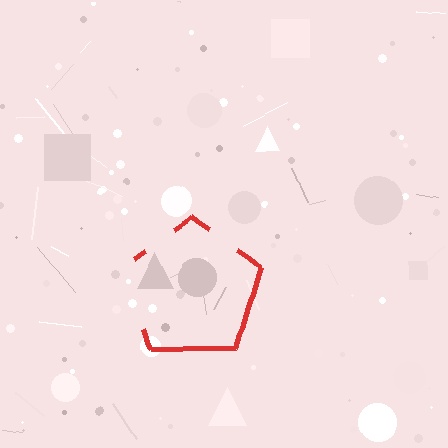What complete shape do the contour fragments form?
The contour fragments form a pentagon.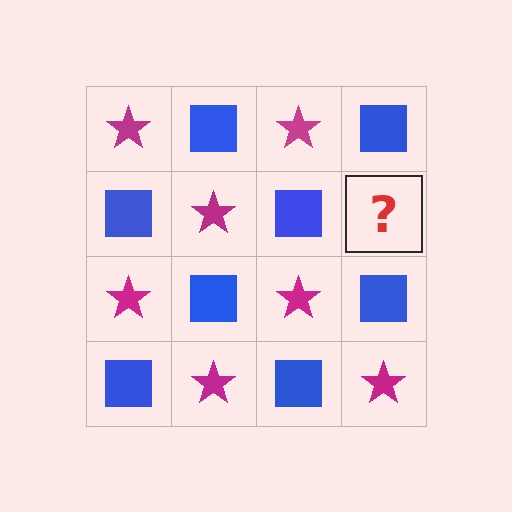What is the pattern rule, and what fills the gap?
The rule is that it alternates magenta star and blue square in a checkerboard pattern. The gap should be filled with a magenta star.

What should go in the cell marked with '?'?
The missing cell should contain a magenta star.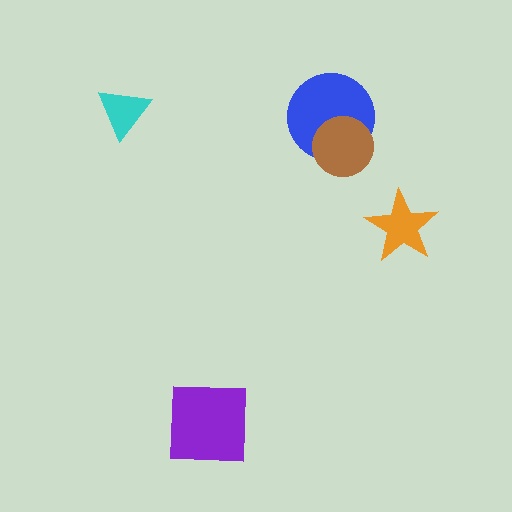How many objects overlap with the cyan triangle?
0 objects overlap with the cyan triangle.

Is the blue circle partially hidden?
Yes, it is partially covered by another shape.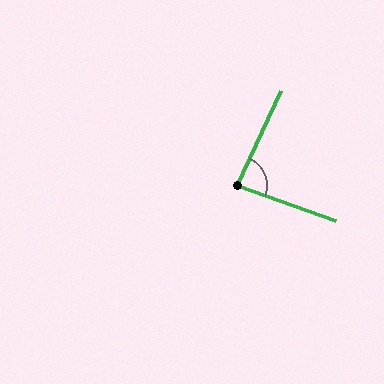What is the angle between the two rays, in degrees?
Approximately 85 degrees.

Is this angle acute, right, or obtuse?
It is acute.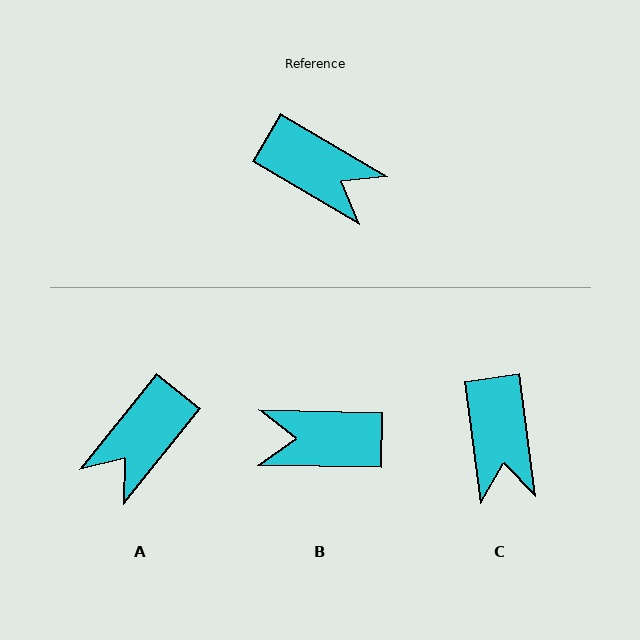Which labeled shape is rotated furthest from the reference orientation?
B, about 151 degrees away.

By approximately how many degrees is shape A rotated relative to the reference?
Approximately 98 degrees clockwise.